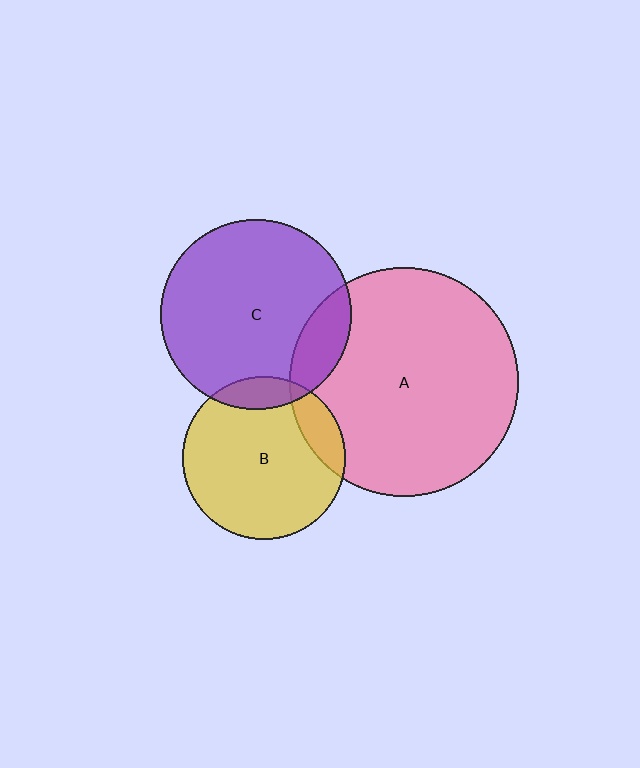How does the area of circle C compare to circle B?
Approximately 1.4 times.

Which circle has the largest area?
Circle A (pink).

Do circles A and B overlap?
Yes.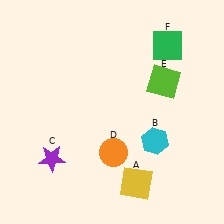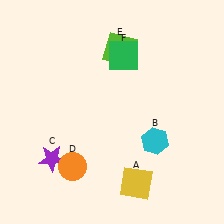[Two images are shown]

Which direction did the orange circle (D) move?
The orange circle (D) moved left.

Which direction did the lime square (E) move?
The lime square (E) moved left.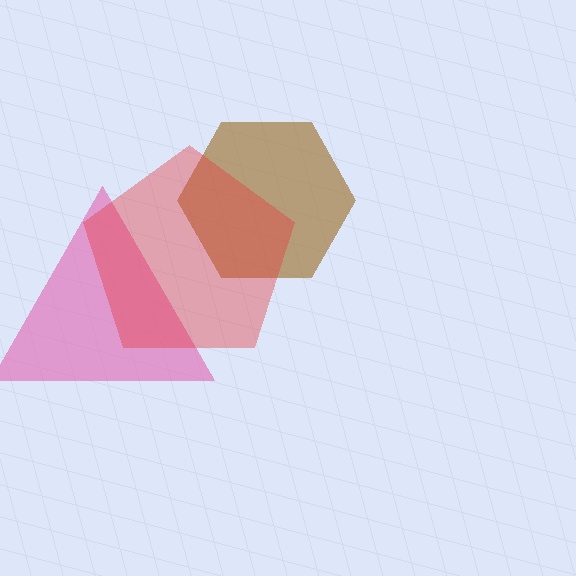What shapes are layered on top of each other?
The layered shapes are: a pink triangle, a brown hexagon, a red pentagon.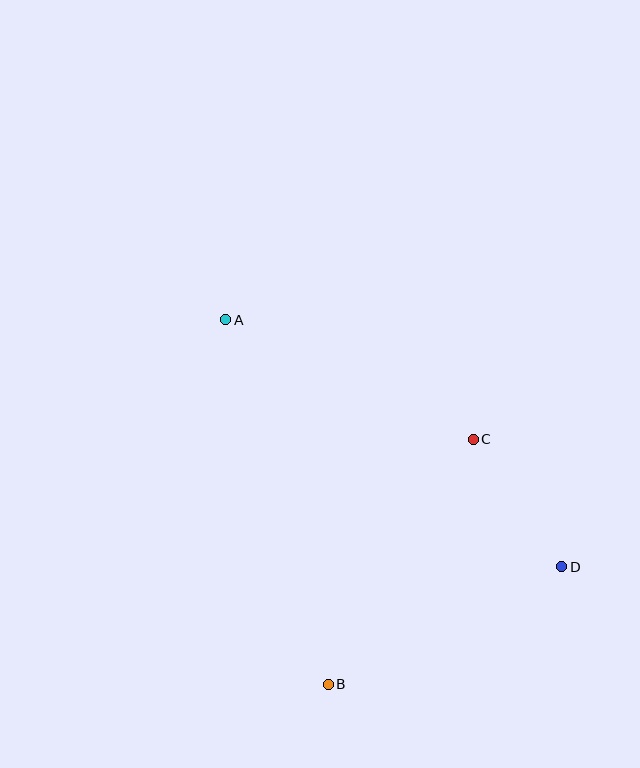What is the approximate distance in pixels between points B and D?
The distance between B and D is approximately 261 pixels.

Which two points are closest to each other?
Points C and D are closest to each other.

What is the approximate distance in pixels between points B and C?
The distance between B and C is approximately 285 pixels.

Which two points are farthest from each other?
Points A and D are farthest from each other.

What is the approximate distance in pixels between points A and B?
The distance between A and B is approximately 379 pixels.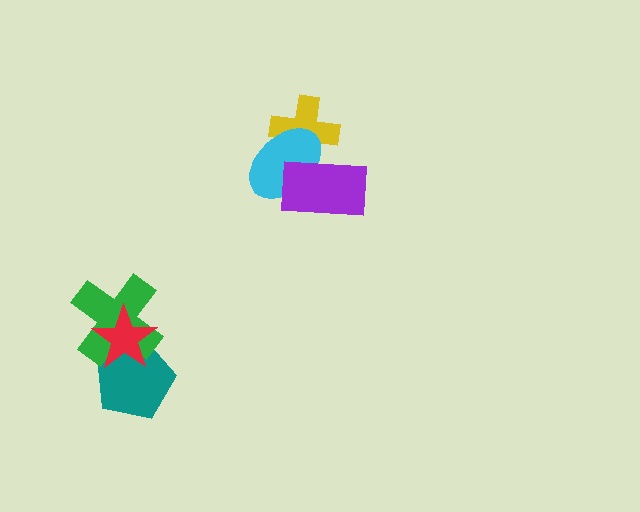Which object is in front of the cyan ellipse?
The purple rectangle is in front of the cyan ellipse.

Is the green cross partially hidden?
Yes, it is partially covered by another shape.